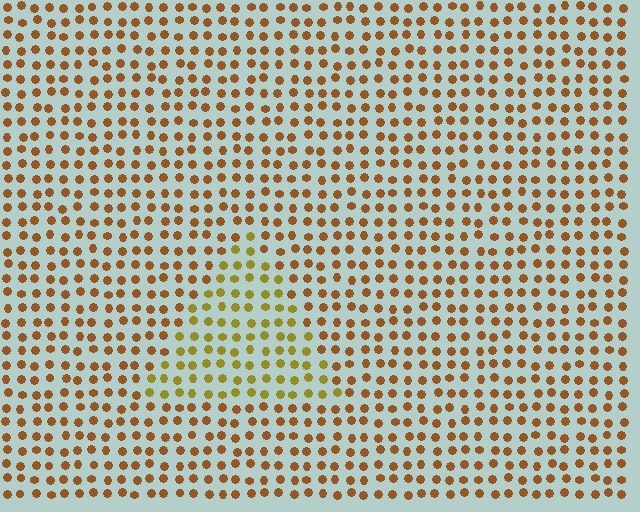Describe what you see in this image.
The image is filled with small brown elements in a uniform arrangement. A triangle-shaped region is visible where the elements are tinted to a slightly different hue, forming a subtle color boundary.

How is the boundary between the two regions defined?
The boundary is defined purely by a slight shift in hue (about 29 degrees). Spacing, size, and orientation are identical on both sides.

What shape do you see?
I see a triangle.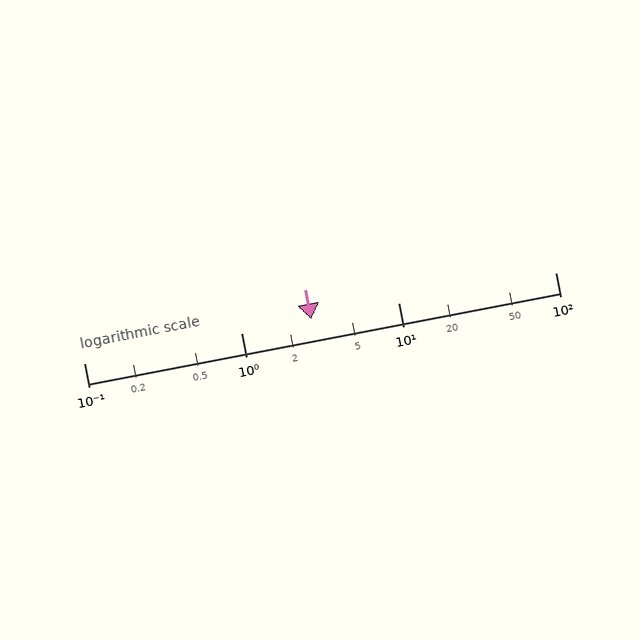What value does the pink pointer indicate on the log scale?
The pointer indicates approximately 2.8.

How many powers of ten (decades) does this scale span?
The scale spans 3 decades, from 0.1 to 100.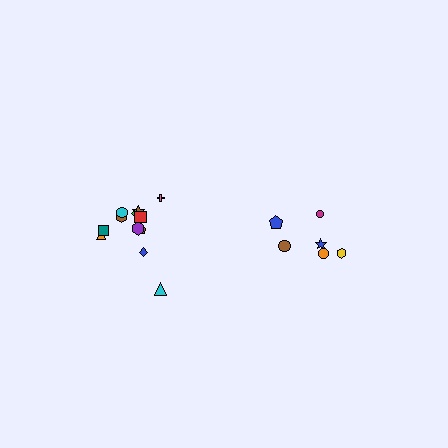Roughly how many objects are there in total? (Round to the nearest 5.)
Roughly 20 objects in total.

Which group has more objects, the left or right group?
The left group.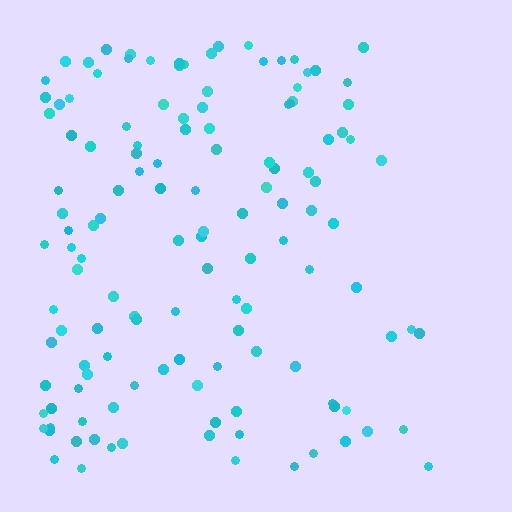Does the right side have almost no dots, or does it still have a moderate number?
Still a moderate number, just noticeably fewer than the left.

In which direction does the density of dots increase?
From right to left, with the left side densest.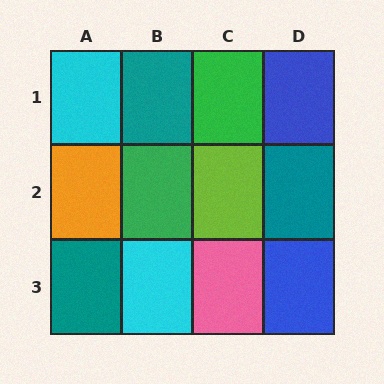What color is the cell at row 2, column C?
Lime.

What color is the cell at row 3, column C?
Pink.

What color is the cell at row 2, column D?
Teal.